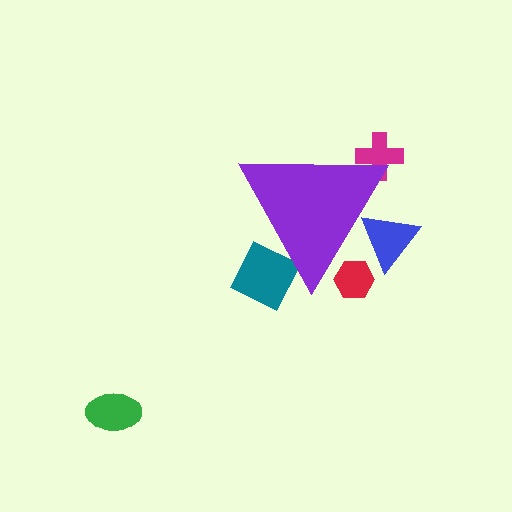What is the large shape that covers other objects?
A purple triangle.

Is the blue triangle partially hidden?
Yes, the blue triangle is partially hidden behind the purple triangle.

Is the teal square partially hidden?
Yes, the teal square is partially hidden behind the purple triangle.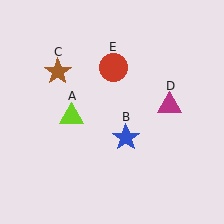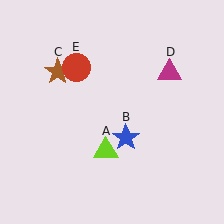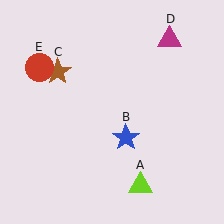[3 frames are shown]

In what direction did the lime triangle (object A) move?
The lime triangle (object A) moved down and to the right.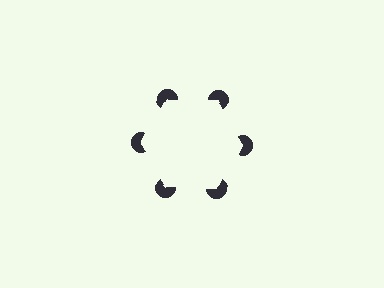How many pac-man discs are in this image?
There are 6 — one at each vertex of the illusory hexagon.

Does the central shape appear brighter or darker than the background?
It typically appears slightly brighter than the background, even though no actual brightness change is drawn.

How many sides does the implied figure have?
6 sides.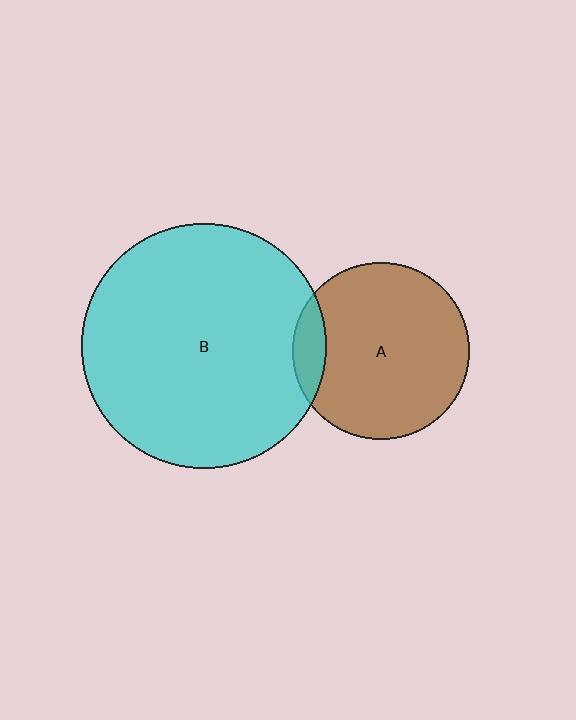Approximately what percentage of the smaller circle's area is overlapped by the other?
Approximately 10%.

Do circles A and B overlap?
Yes.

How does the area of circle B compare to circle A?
Approximately 1.9 times.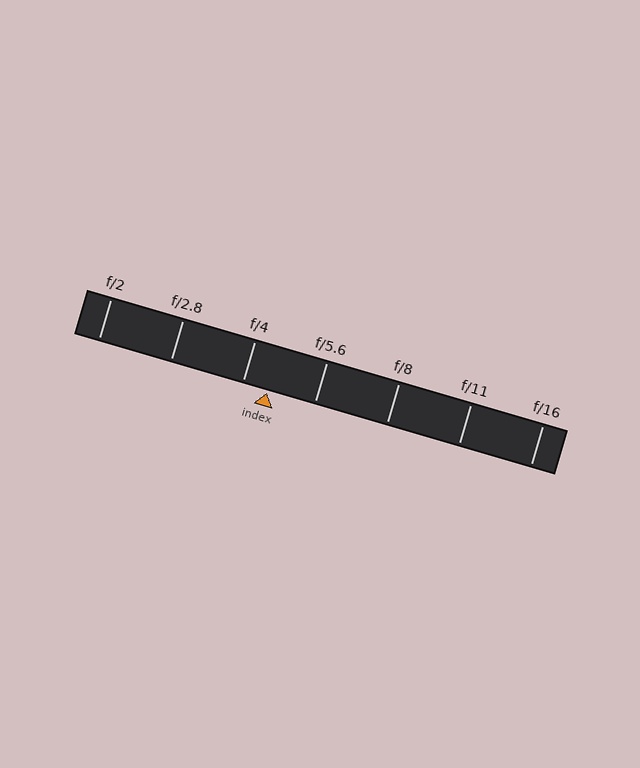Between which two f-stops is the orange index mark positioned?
The index mark is between f/4 and f/5.6.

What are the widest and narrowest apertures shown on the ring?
The widest aperture shown is f/2 and the narrowest is f/16.